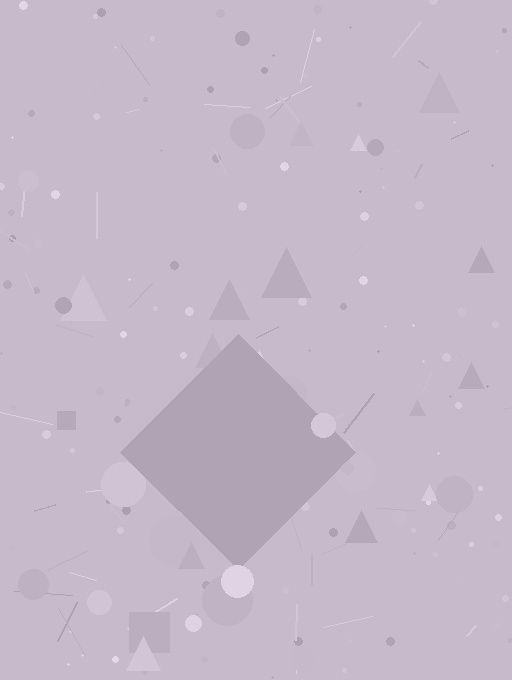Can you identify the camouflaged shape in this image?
The camouflaged shape is a diamond.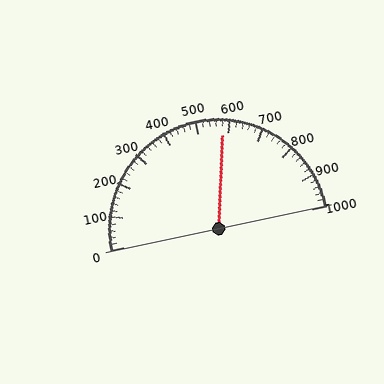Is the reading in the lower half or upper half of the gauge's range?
The reading is in the upper half of the range (0 to 1000).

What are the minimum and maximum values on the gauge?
The gauge ranges from 0 to 1000.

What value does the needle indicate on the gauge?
The needle indicates approximately 580.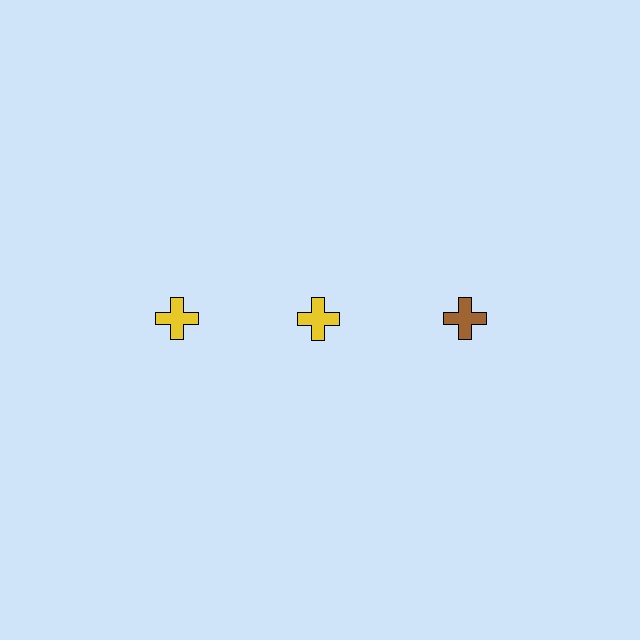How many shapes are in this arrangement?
There are 3 shapes arranged in a grid pattern.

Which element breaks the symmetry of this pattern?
The brown cross in the top row, center column breaks the symmetry. All other shapes are yellow crosses.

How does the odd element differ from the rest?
It has a different color: brown instead of yellow.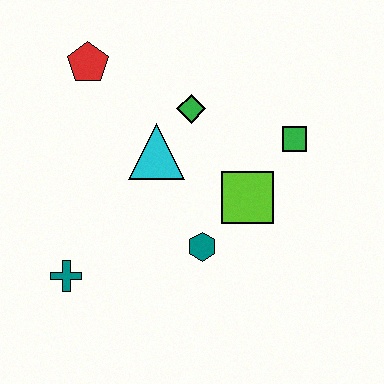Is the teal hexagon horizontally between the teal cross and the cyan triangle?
No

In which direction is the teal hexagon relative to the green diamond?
The teal hexagon is below the green diamond.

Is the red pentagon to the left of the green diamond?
Yes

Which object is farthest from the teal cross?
The green square is farthest from the teal cross.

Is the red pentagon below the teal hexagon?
No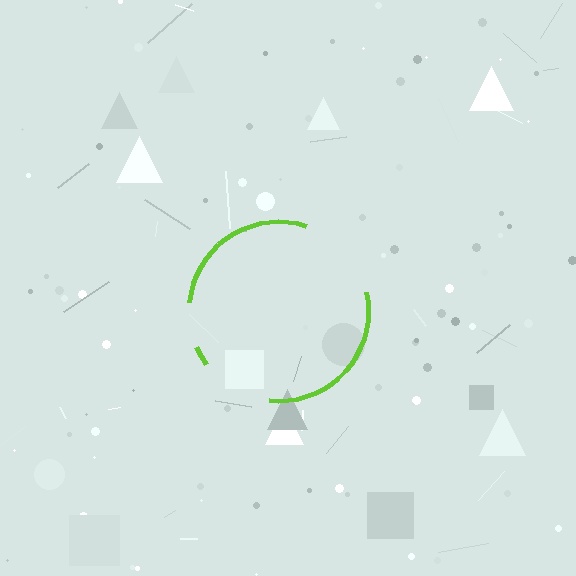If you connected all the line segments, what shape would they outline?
They would outline a circle.